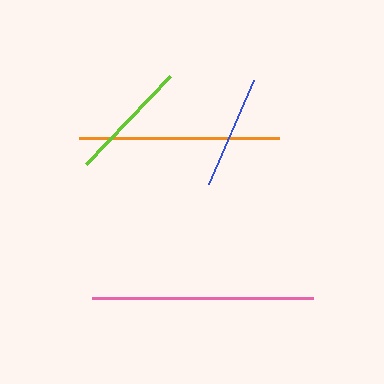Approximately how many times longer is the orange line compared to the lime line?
The orange line is approximately 1.6 times the length of the lime line.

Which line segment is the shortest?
The blue line is the shortest at approximately 114 pixels.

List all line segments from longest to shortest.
From longest to shortest: pink, orange, lime, blue.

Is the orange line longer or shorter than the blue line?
The orange line is longer than the blue line.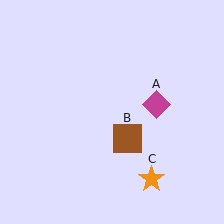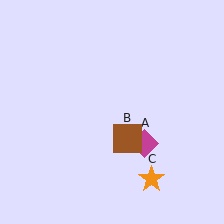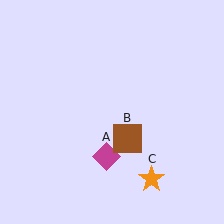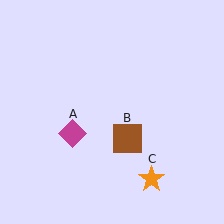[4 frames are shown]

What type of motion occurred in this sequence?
The magenta diamond (object A) rotated clockwise around the center of the scene.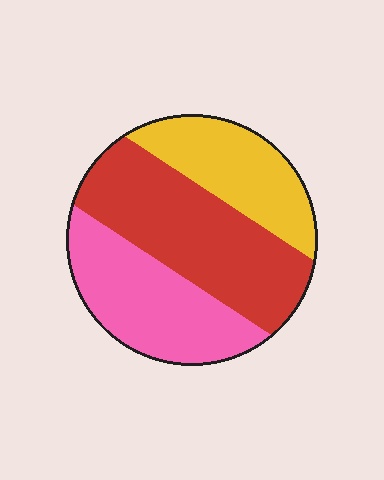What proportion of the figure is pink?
Pink covers 32% of the figure.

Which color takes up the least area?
Yellow, at roughly 25%.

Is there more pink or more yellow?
Pink.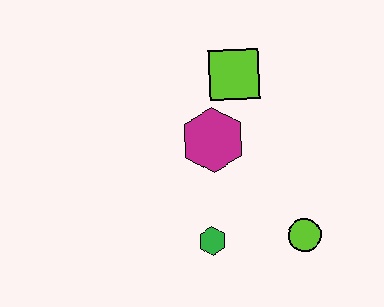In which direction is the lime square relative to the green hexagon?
The lime square is above the green hexagon.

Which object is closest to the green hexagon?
The lime circle is closest to the green hexagon.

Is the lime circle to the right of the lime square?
Yes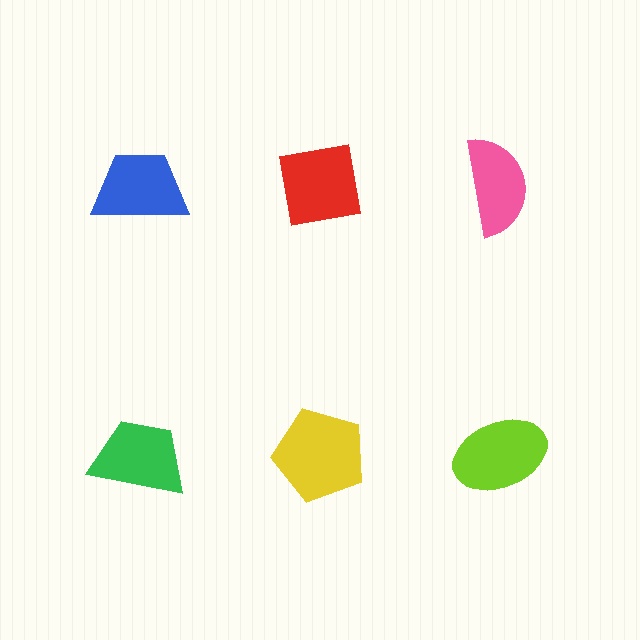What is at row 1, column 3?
A pink semicircle.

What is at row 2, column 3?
A lime ellipse.